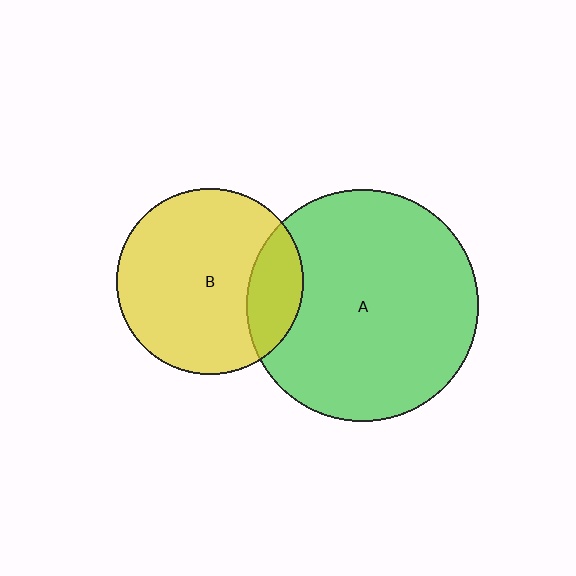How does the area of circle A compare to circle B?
Approximately 1.5 times.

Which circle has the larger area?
Circle A (green).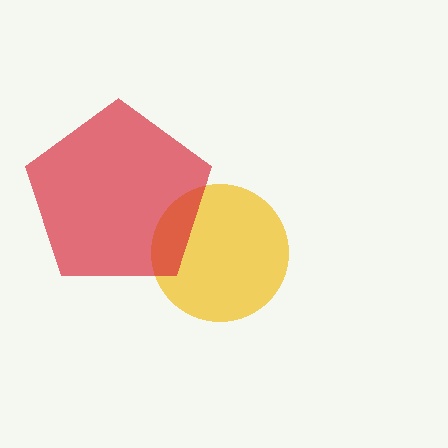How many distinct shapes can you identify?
There are 2 distinct shapes: a yellow circle, a red pentagon.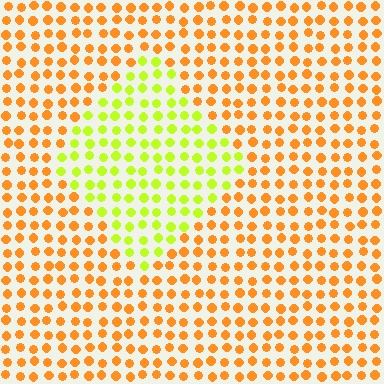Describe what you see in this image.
The image is filled with small orange elements in a uniform arrangement. A diamond-shaped region is visible where the elements are tinted to a slightly different hue, forming a subtle color boundary.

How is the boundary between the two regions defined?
The boundary is defined purely by a slight shift in hue (about 49 degrees). Spacing, size, and orientation are identical on both sides.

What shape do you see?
I see a diamond.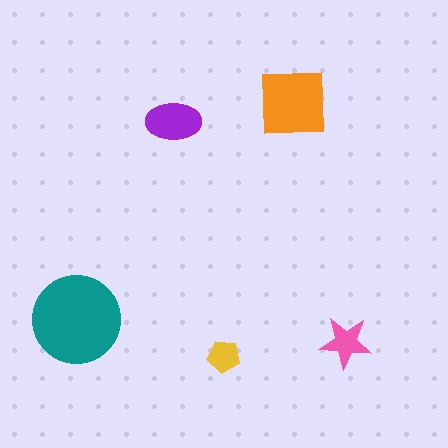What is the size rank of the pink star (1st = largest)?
4th.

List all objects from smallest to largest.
The yellow pentagon, the pink star, the purple ellipse, the orange square, the teal circle.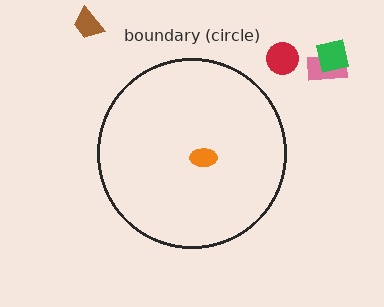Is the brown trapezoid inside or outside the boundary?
Outside.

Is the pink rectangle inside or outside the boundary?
Outside.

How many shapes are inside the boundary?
1 inside, 4 outside.